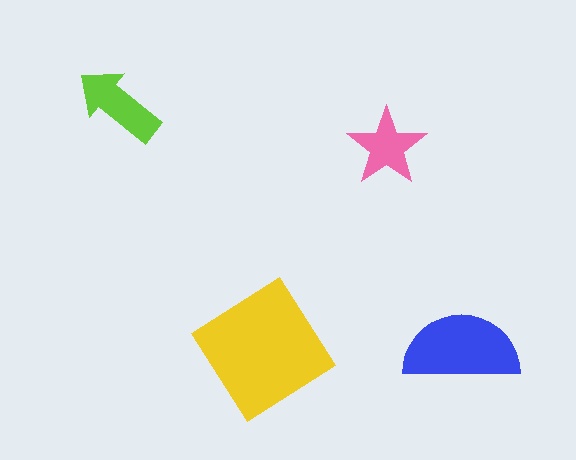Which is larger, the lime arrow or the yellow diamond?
The yellow diamond.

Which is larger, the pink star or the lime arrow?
The lime arrow.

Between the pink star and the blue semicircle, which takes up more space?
The blue semicircle.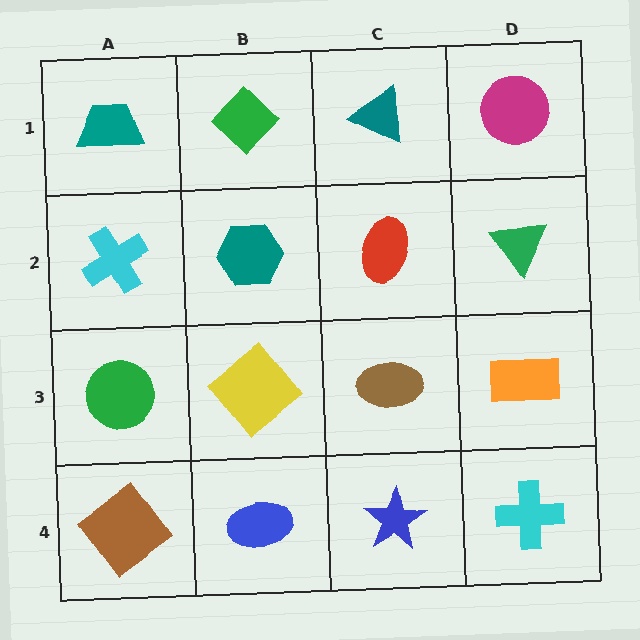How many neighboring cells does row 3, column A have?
3.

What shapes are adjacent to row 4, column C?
A brown ellipse (row 3, column C), a blue ellipse (row 4, column B), a cyan cross (row 4, column D).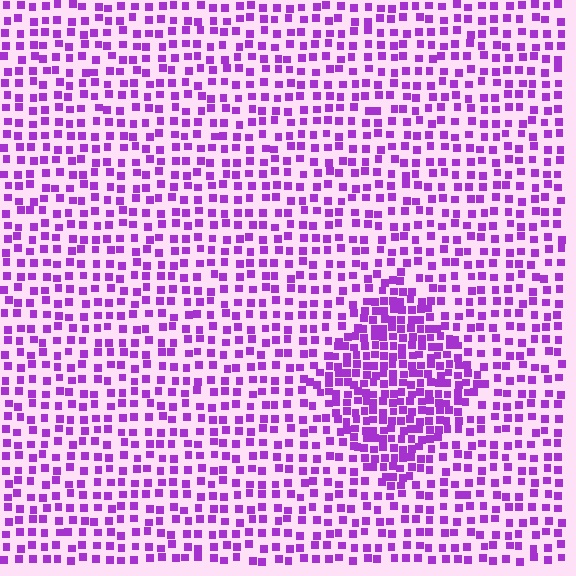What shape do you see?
I see a diamond.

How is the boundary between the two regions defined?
The boundary is defined by a change in element density (approximately 1.9x ratio). All elements are the same color, size, and shape.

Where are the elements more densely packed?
The elements are more densely packed inside the diamond boundary.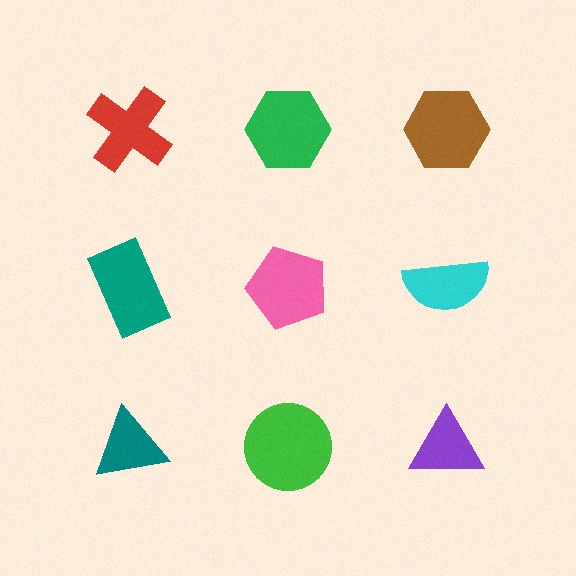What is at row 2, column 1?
A teal rectangle.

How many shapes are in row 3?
3 shapes.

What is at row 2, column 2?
A pink pentagon.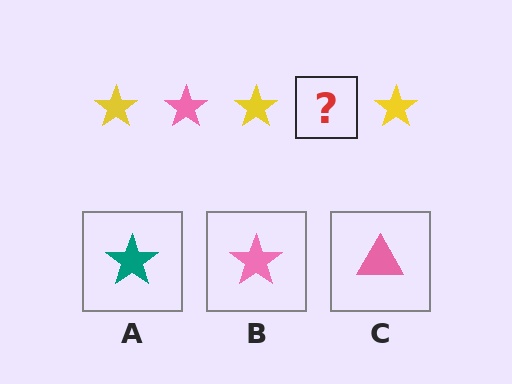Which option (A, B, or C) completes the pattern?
B.